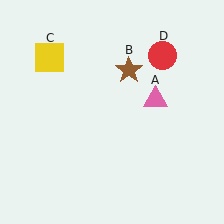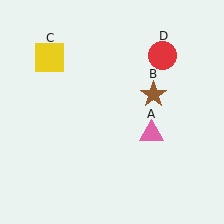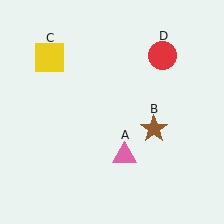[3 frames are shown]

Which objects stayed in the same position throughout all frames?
Yellow square (object C) and red circle (object D) remained stationary.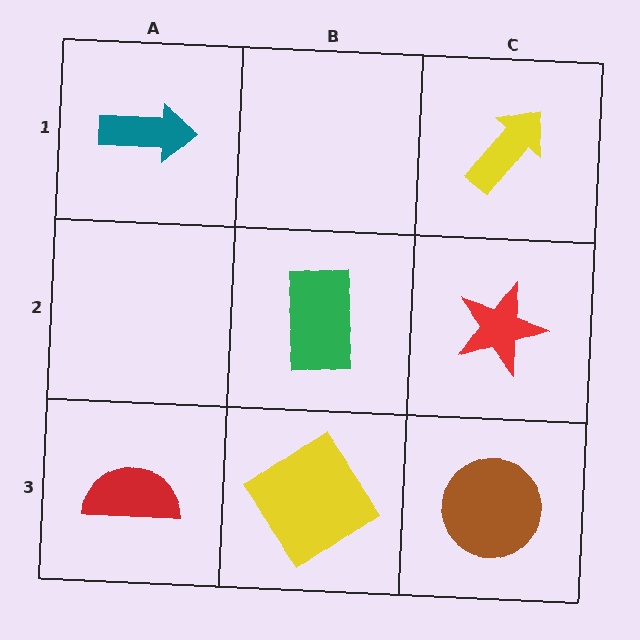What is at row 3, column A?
A red semicircle.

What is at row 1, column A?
A teal arrow.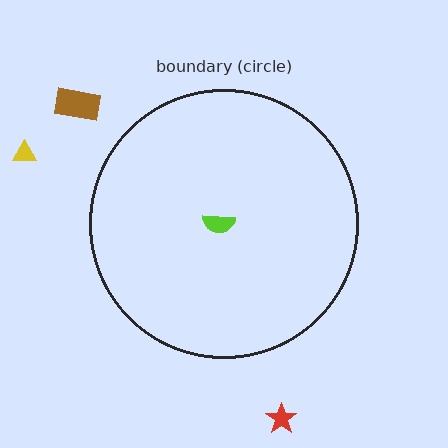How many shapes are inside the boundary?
1 inside, 3 outside.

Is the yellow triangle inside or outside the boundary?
Outside.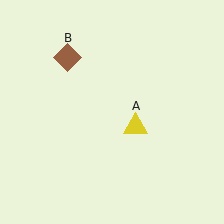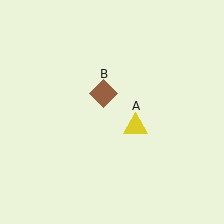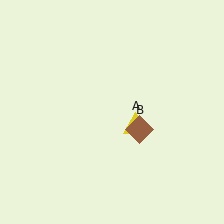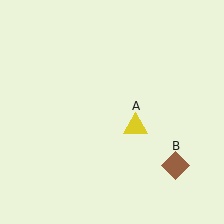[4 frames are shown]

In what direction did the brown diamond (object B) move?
The brown diamond (object B) moved down and to the right.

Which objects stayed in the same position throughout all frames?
Yellow triangle (object A) remained stationary.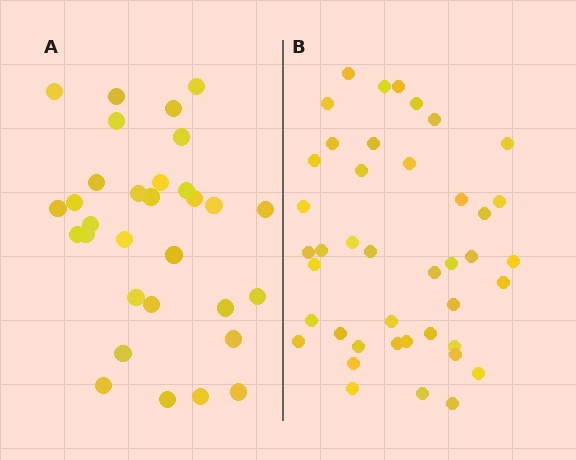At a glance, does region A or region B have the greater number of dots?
Region B (the right region) has more dots.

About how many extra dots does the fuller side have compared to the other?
Region B has roughly 12 or so more dots than region A.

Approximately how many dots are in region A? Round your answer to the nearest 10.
About 30 dots. (The exact count is 31, which rounds to 30.)